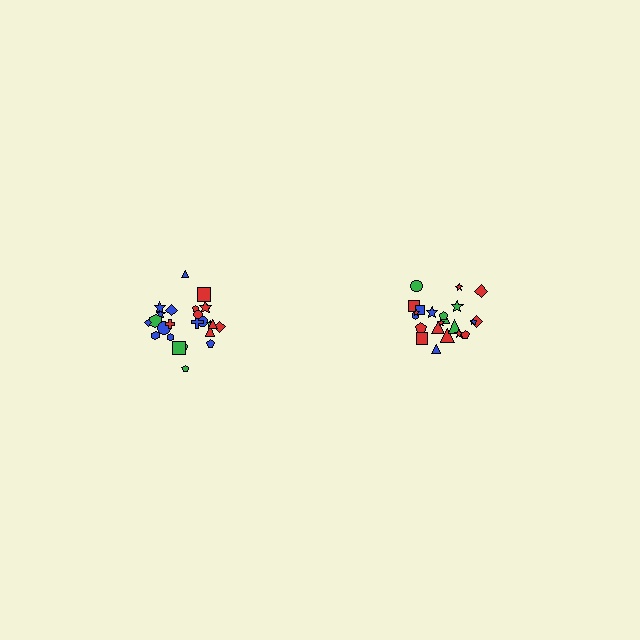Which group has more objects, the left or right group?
The left group.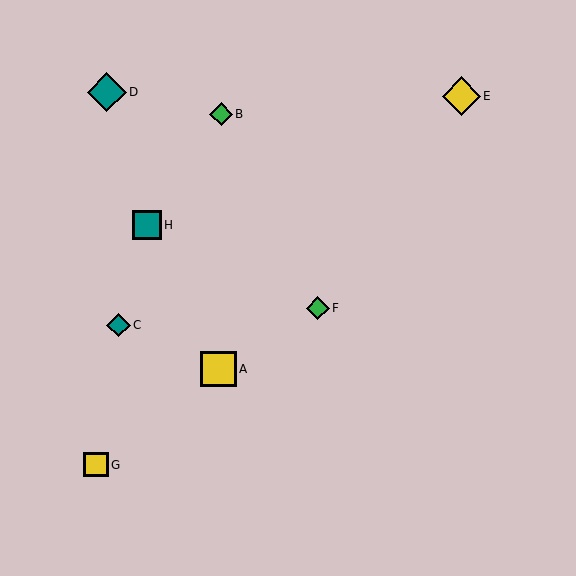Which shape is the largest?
The teal diamond (labeled D) is the largest.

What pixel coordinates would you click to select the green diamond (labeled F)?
Click at (318, 308) to select the green diamond F.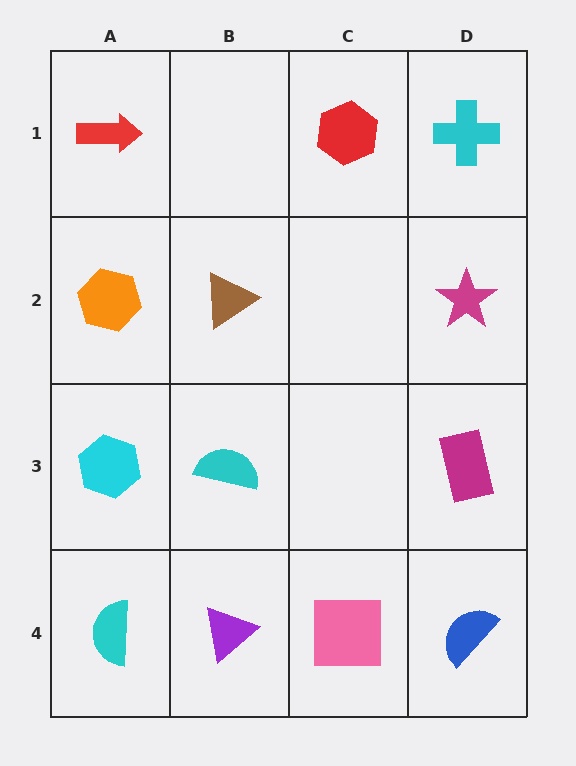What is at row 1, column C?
A red hexagon.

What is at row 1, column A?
A red arrow.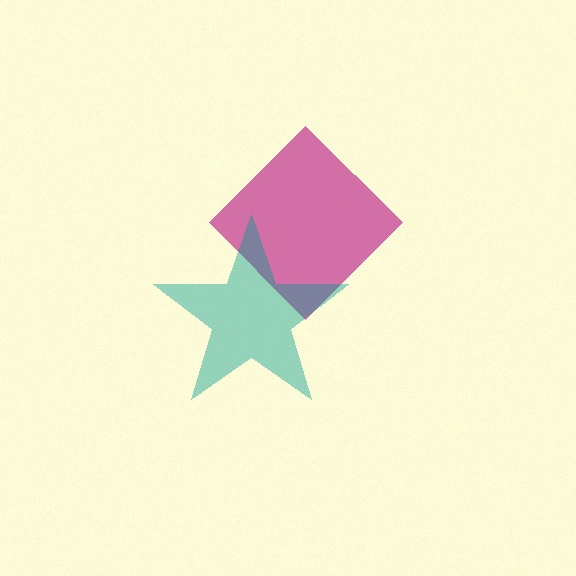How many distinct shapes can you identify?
There are 2 distinct shapes: a magenta diamond, a teal star.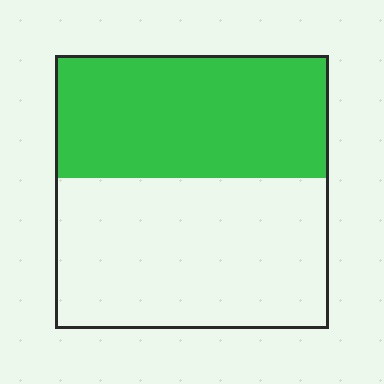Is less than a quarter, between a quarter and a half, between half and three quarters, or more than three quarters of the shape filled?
Between a quarter and a half.